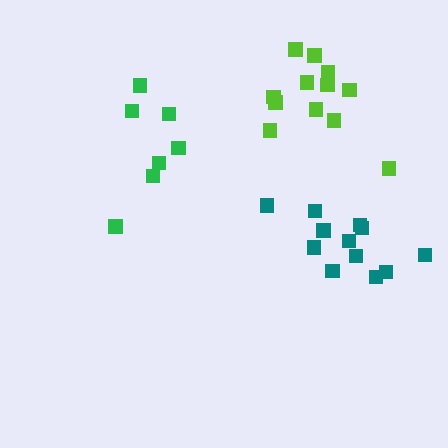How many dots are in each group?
Group 1: 7 dots, Group 2: 12 dots, Group 3: 12 dots (31 total).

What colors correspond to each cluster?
The clusters are colored: green, teal, lime.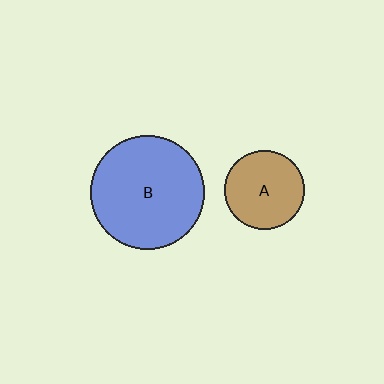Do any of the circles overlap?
No, none of the circles overlap.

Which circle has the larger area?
Circle B (blue).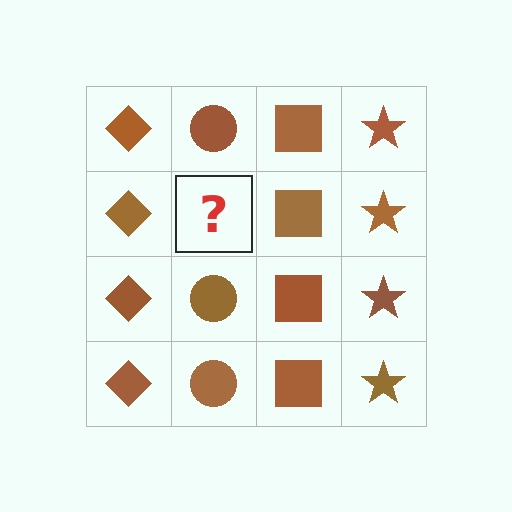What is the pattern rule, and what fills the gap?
The rule is that each column has a consistent shape. The gap should be filled with a brown circle.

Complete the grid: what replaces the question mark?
The question mark should be replaced with a brown circle.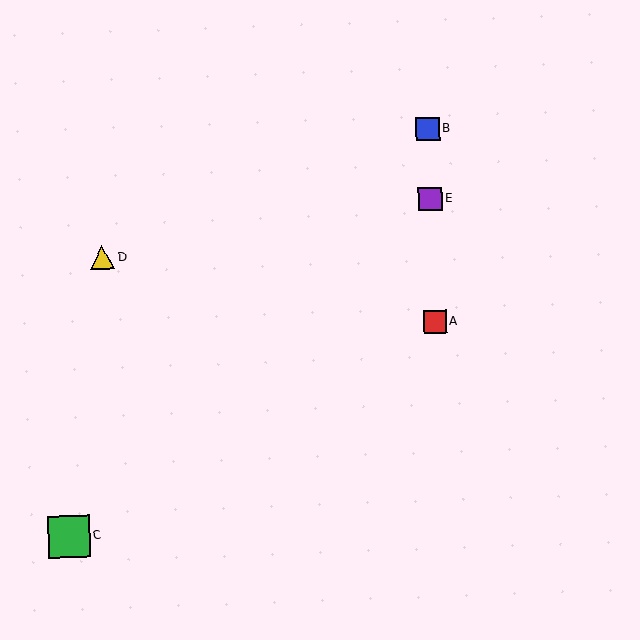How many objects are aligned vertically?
3 objects (A, B, E) are aligned vertically.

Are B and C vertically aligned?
No, B is at x≈428 and C is at x≈69.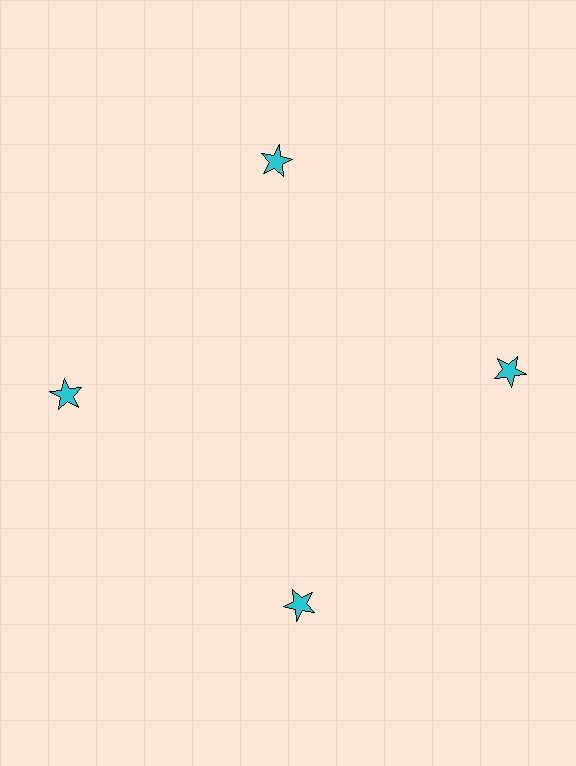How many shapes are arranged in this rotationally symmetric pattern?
There are 4 shapes, arranged in 4 groups of 1.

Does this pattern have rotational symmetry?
Yes, this pattern has 4-fold rotational symmetry. It looks the same after rotating 90 degrees around the center.